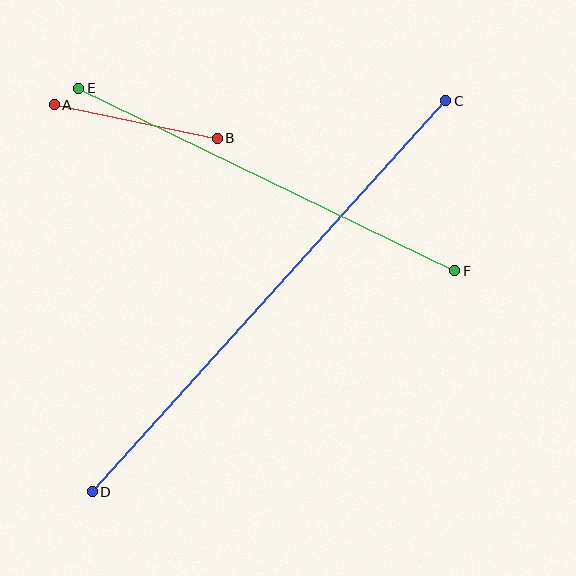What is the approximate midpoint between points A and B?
The midpoint is at approximately (136, 121) pixels.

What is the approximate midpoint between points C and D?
The midpoint is at approximately (269, 296) pixels.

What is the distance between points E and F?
The distance is approximately 418 pixels.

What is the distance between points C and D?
The distance is approximately 527 pixels.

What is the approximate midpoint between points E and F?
The midpoint is at approximately (267, 180) pixels.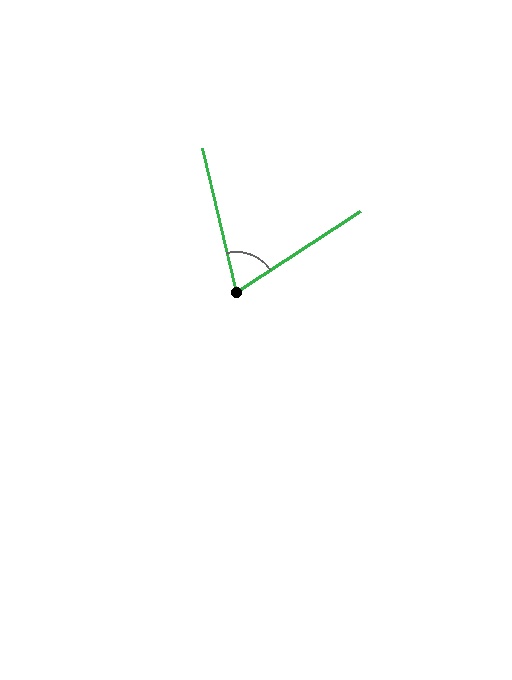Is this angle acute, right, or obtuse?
It is acute.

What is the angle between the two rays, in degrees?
Approximately 70 degrees.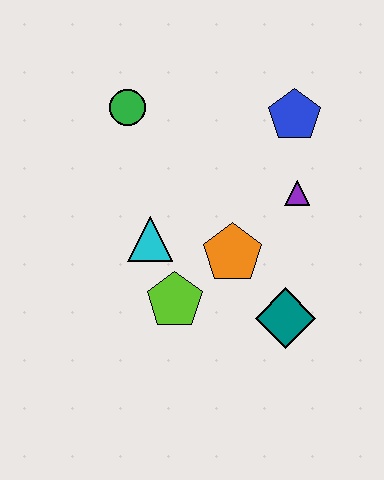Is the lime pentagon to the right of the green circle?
Yes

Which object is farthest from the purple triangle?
The green circle is farthest from the purple triangle.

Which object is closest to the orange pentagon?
The lime pentagon is closest to the orange pentagon.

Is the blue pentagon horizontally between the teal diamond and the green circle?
No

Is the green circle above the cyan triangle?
Yes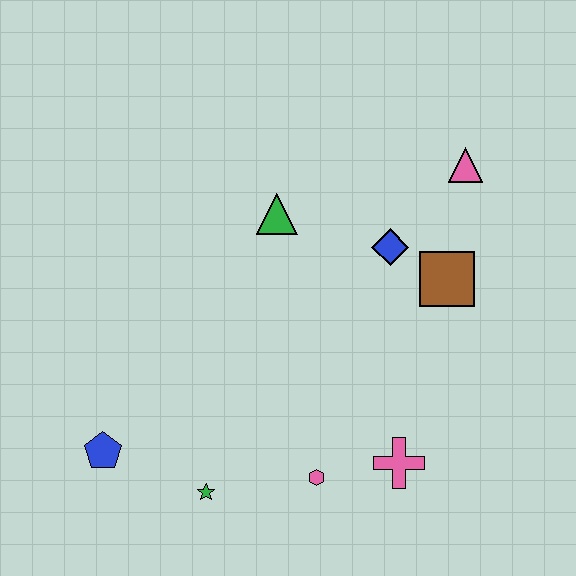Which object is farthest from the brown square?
The blue pentagon is farthest from the brown square.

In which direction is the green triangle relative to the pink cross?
The green triangle is above the pink cross.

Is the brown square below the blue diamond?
Yes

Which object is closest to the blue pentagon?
The green star is closest to the blue pentagon.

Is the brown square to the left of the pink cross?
No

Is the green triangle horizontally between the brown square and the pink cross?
No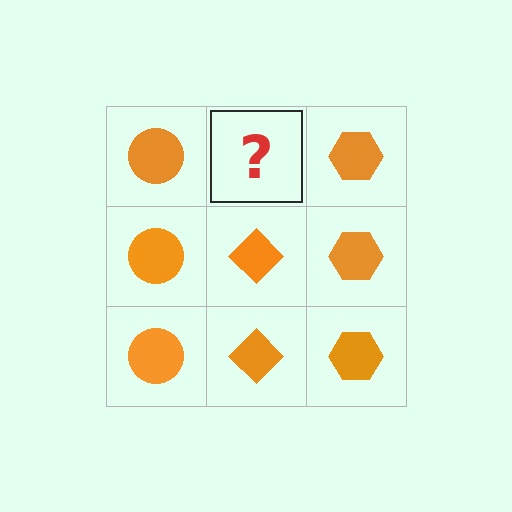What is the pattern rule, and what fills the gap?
The rule is that each column has a consistent shape. The gap should be filled with an orange diamond.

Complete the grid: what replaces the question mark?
The question mark should be replaced with an orange diamond.